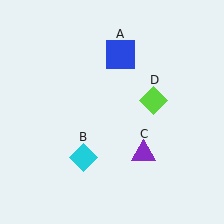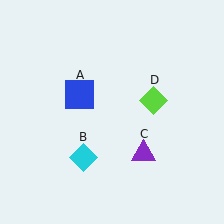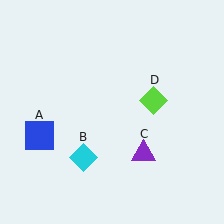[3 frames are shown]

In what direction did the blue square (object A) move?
The blue square (object A) moved down and to the left.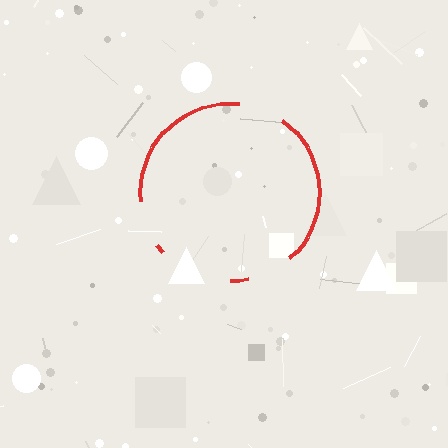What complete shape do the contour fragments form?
The contour fragments form a circle.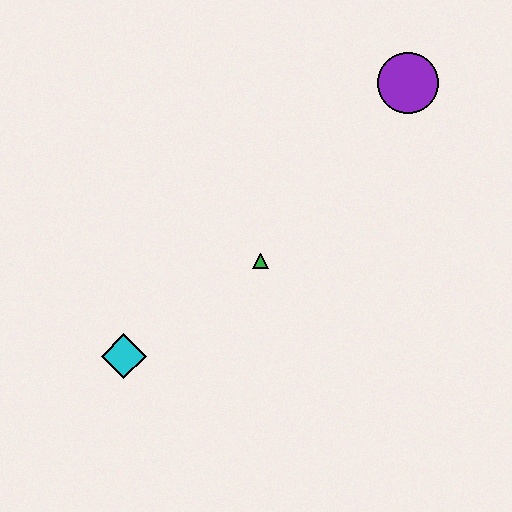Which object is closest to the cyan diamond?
The green triangle is closest to the cyan diamond.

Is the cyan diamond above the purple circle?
No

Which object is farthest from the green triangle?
The purple circle is farthest from the green triangle.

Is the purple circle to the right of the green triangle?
Yes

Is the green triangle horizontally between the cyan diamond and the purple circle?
Yes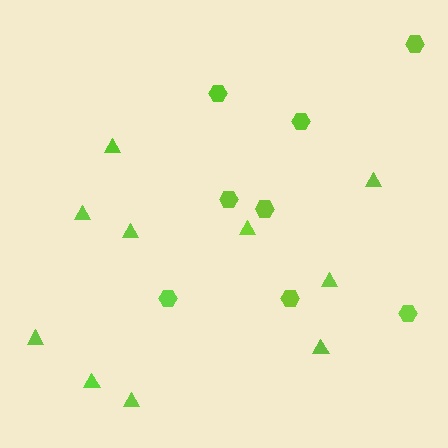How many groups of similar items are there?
There are 2 groups: one group of hexagons (8) and one group of triangles (10).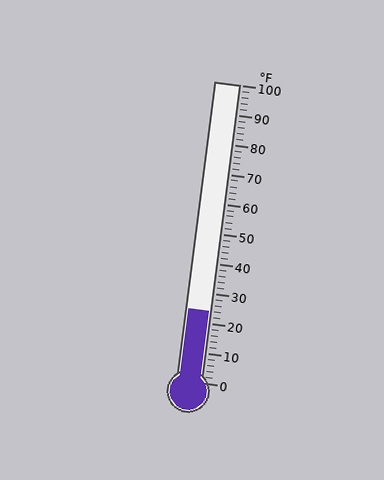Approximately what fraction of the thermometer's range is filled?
The thermometer is filled to approximately 25% of its range.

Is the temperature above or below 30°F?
The temperature is below 30°F.